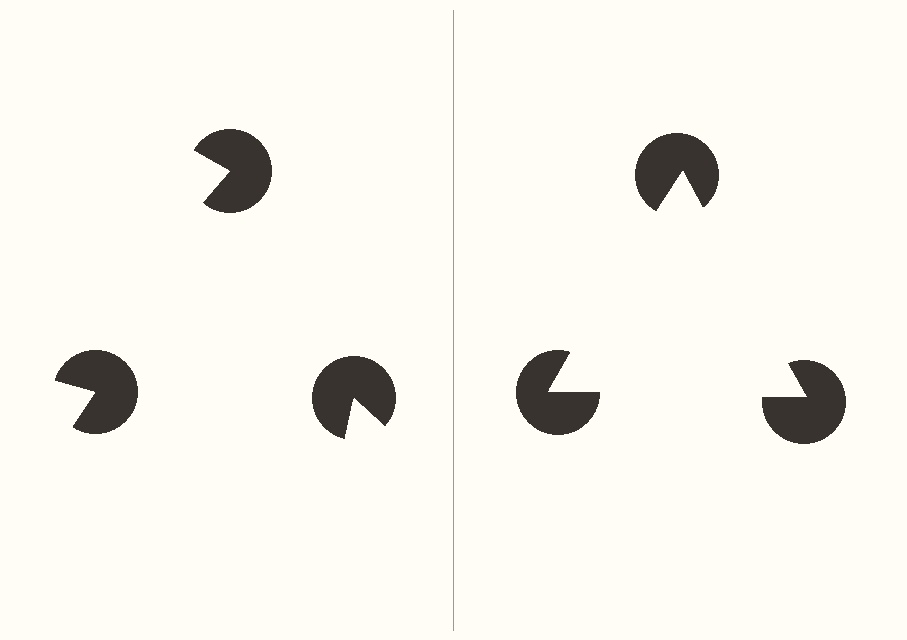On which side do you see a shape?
An illusory triangle appears on the right side. On the left side the wedge cuts are rotated, so no coherent shape forms.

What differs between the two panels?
The pac-man discs are positioned identically on both sides; only the wedge orientations differ. On the right they align to a triangle; on the left they are misaligned.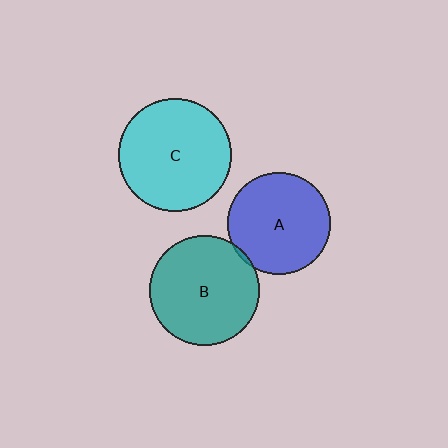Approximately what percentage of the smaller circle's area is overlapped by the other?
Approximately 5%.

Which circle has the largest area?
Circle C (cyan).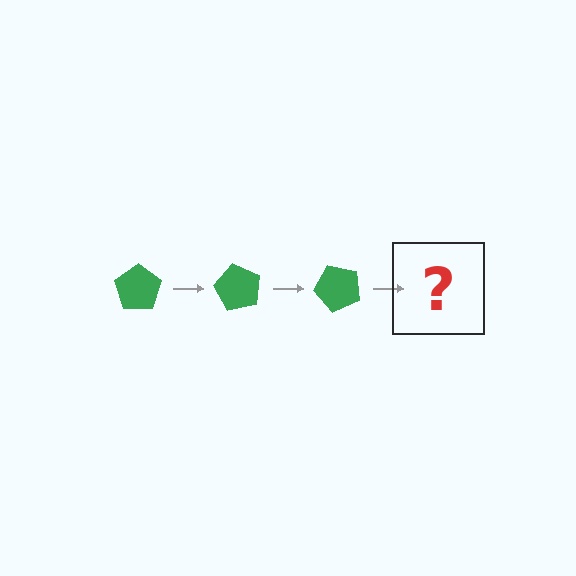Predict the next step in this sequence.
The next step is a green pentagon rotated 180 degrees.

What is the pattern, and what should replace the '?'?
The pattern is that the pentagon rotates 60 degrees each step. The '?' should be a green pentagon rotated 180 degrees.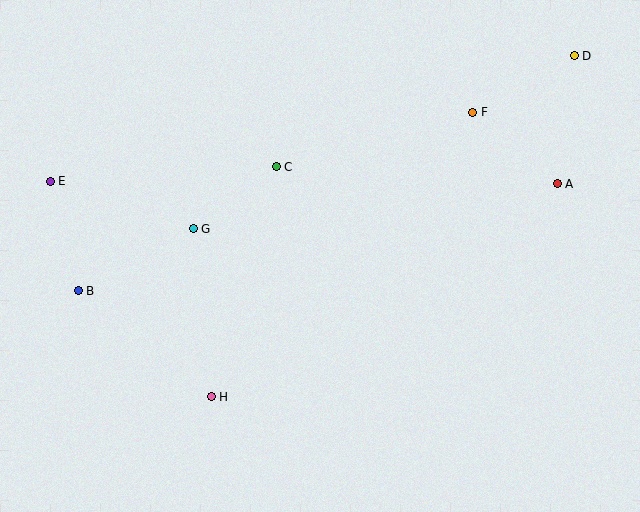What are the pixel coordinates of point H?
Point H is at (211, 397).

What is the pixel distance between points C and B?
The distance between C and B is 234 pixels.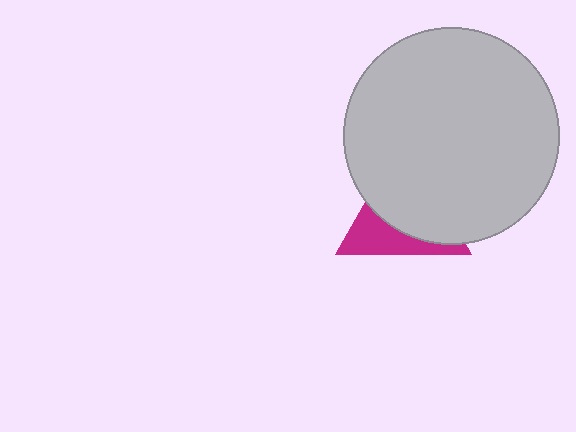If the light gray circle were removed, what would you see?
You would see the complete magenta triangle.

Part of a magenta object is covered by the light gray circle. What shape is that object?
It is a triangle.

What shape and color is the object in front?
The object in front is a light gray circle.